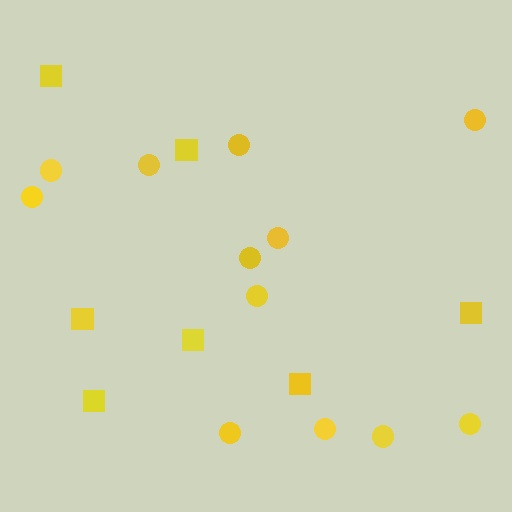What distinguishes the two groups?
There are 2 groups: one group of squares (7) and one group of circles (12).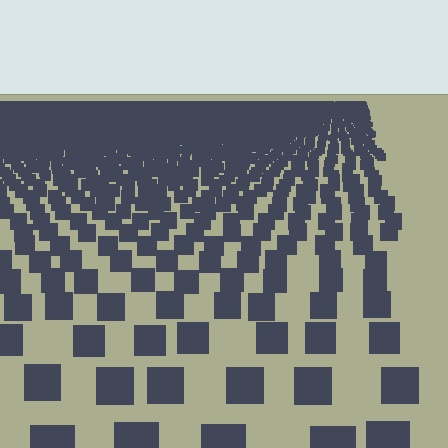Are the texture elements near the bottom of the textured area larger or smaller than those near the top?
Larger. Near the bottom, elements are closer to the viewer and appear at a bigger on-screen size.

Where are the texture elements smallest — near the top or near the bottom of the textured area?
Near the top.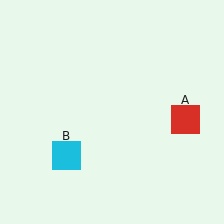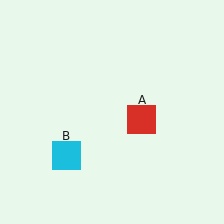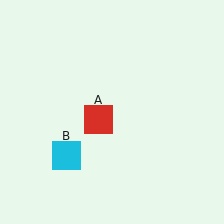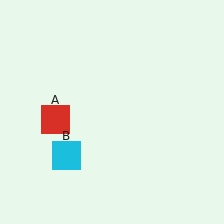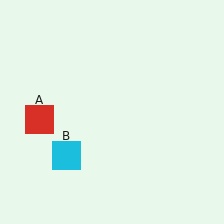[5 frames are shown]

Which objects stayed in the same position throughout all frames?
Cyan square (object B) remained stationary.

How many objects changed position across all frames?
1 object changed position: red square (object A).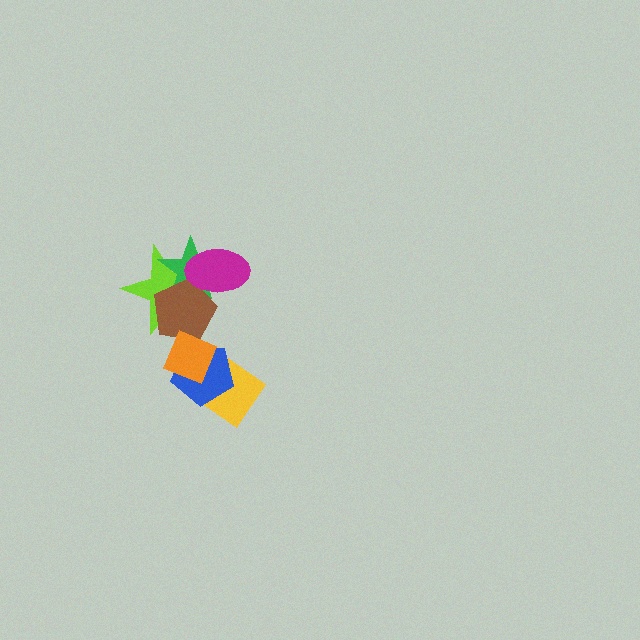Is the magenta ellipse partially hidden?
No, no other shape covers it.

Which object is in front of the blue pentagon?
The orange diamond is in front of the blue pentagon.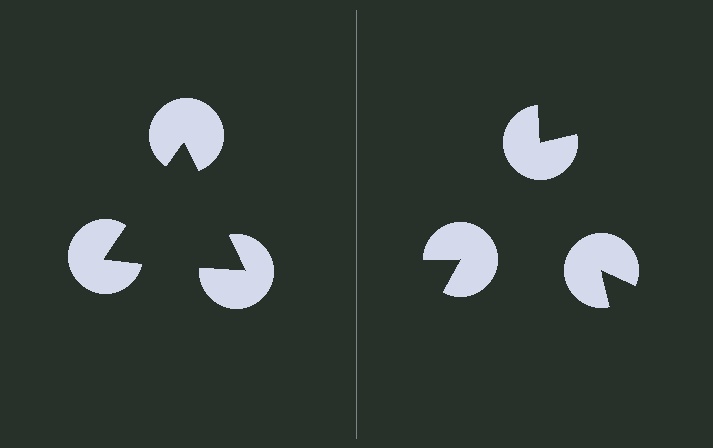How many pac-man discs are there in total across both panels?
6 — 3 on each side.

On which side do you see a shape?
An illusory triangle appears on the left side. On the right side the wedge cuts are rotated, so no coherent shape forms.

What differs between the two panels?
The pac-man discs are positioned identically on both sides; only the wedge orientations differ. On the left they align to a triangle; on the right they are misaligned.